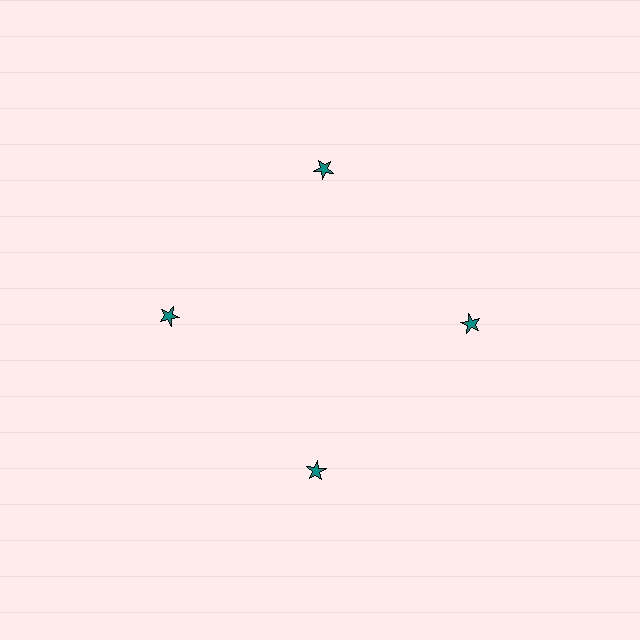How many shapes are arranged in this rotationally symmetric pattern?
There are 4 shapes, arranged in 4 groups of 1.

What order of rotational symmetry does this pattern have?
This pattern has 4-fold rotational symmetry.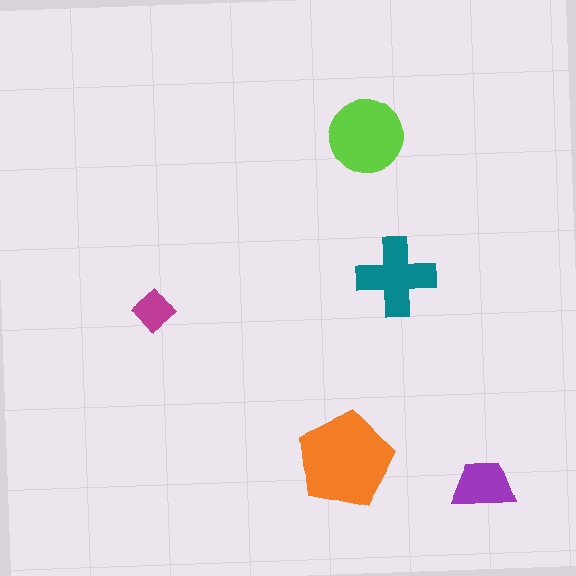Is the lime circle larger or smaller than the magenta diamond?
Larger.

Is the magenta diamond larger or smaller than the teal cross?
Smaller.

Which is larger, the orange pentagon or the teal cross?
The orange pentagon.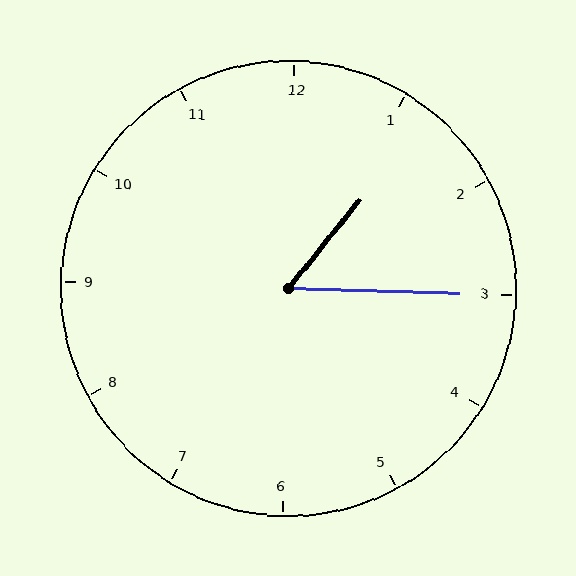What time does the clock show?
1:15.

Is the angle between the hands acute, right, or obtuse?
It is acute.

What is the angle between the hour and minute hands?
Approximately 52 degrees.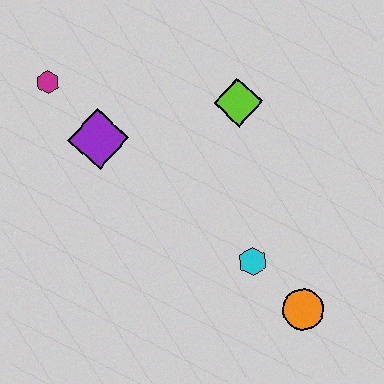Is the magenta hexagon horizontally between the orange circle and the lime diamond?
No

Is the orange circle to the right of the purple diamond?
Yes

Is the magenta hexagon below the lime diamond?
No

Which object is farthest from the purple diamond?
The orange circle is farthest from the purple diamond.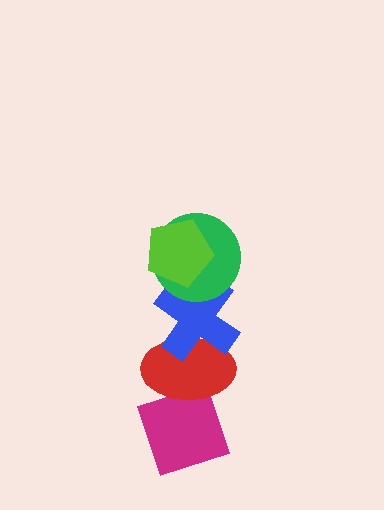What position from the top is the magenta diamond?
The magenta diamond is 5th from the top.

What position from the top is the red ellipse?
The red ellipse is 4th from the top.